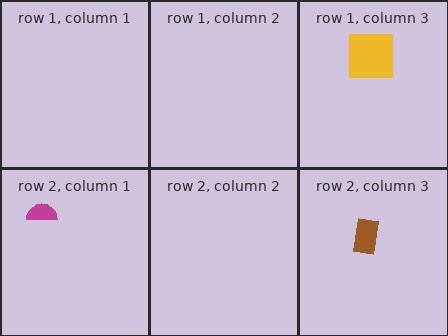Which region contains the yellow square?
The row 1, column 3 region.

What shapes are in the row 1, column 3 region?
The yellow square.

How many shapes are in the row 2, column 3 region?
1.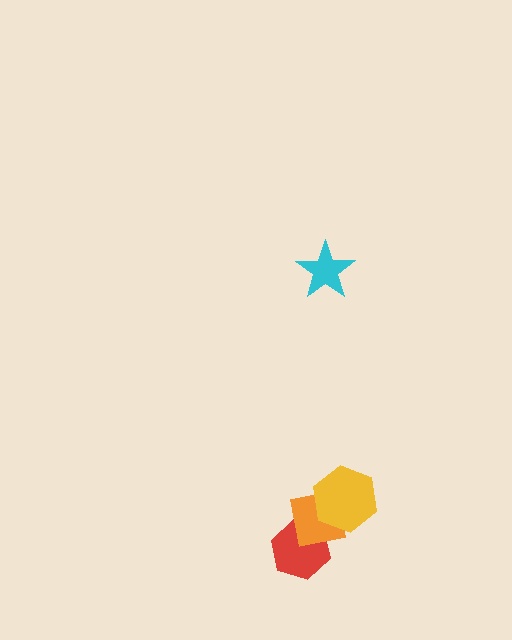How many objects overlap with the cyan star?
0 objects overlap with the cyan star.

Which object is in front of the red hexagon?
The orange square is in front of the red hexagon.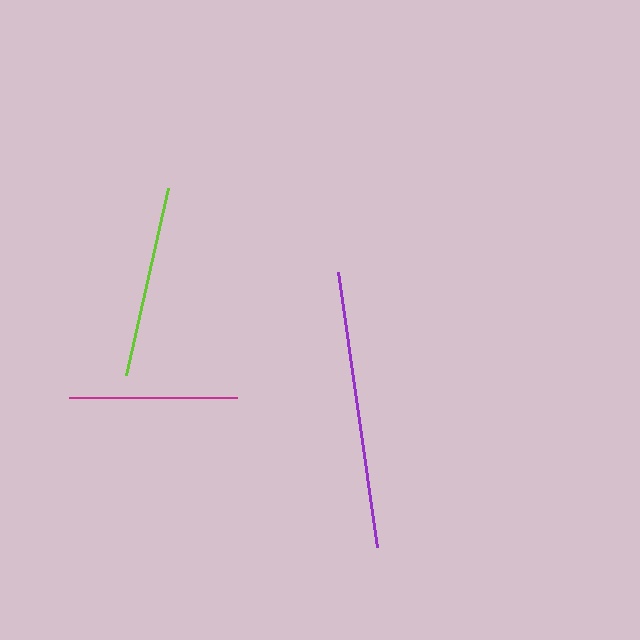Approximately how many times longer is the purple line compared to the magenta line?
The purple line is approximately 1.7 times the length of the magenta line.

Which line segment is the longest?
The purple line is the longest at approximately 278 pixels.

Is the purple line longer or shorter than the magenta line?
The purple line is longer than the magenta line.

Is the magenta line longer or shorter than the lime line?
The lime line is longer than the magenta line.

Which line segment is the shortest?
The magenta line is the shortest at approximately 168 pixels.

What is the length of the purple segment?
The purple segment is approximately 278 pixels long.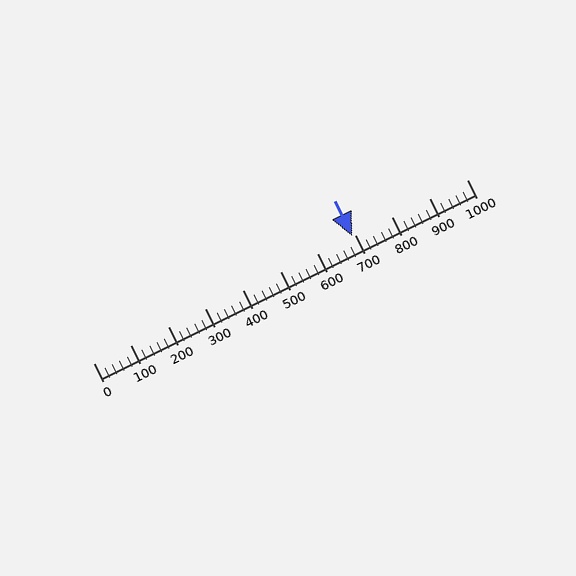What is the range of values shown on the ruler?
The ruler shows values from 0 to 1000.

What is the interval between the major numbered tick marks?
The major tick marks are spaced 100 units apart.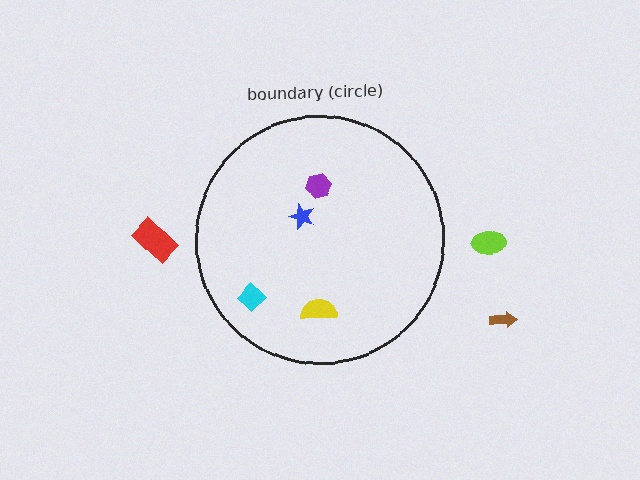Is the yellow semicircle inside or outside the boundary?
Inside.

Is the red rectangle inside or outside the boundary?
Outside.